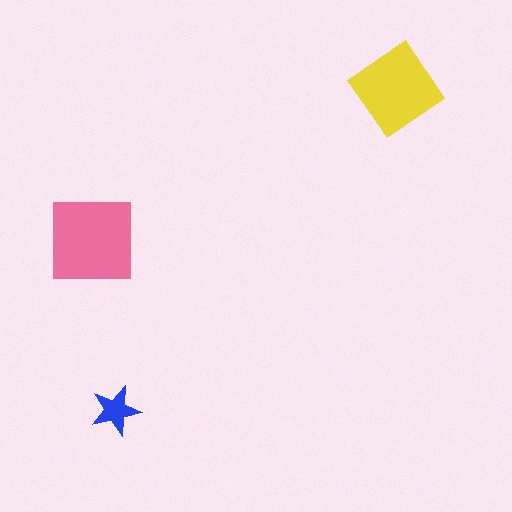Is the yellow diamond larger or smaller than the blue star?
Larger.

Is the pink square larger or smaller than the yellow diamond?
Larger.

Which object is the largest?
The pink square.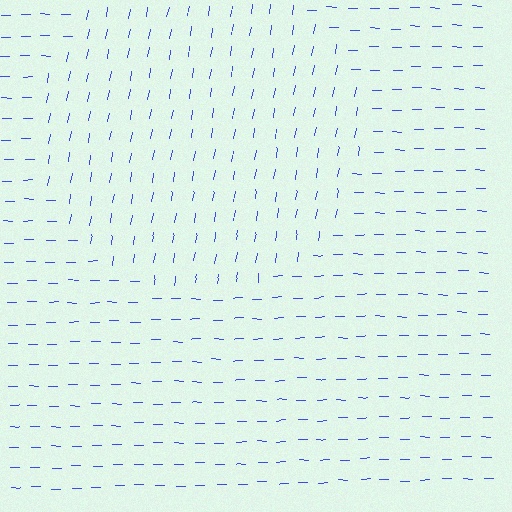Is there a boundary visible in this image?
Yes, there is a texture boundary formed by a change in line orientation.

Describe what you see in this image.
The image is filled with small blue line segments. A circle region in the image has lines oriented differently from the surrounding lines, creating a visible texture boundary.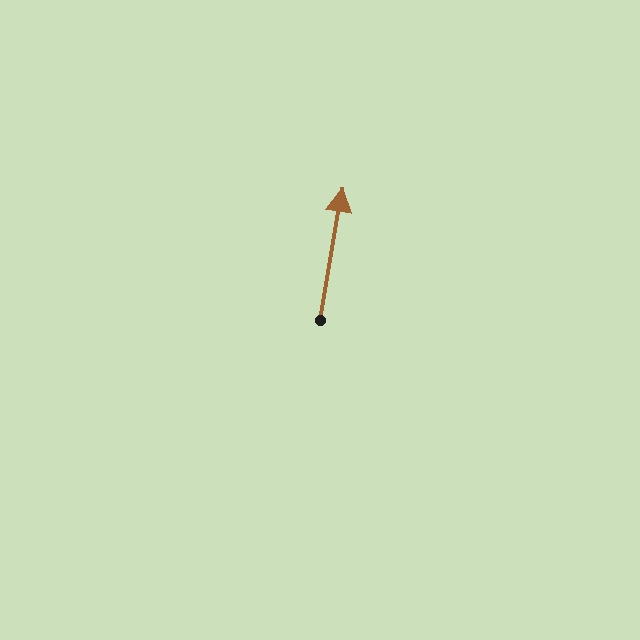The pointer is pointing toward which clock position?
Roughly 12 o'clock.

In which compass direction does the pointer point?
North.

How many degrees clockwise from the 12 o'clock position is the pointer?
Approximately 10 degrees.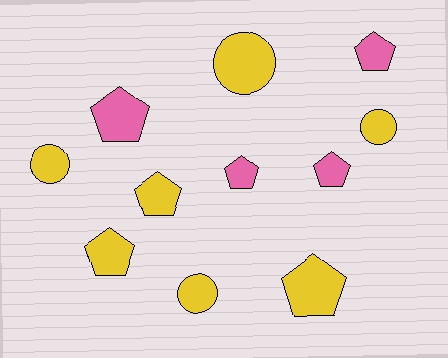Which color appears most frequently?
Yellow, with 7 objects.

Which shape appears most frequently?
Pentagon, with 7 objects.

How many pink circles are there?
There are no pink circles.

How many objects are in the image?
There are 11 objects.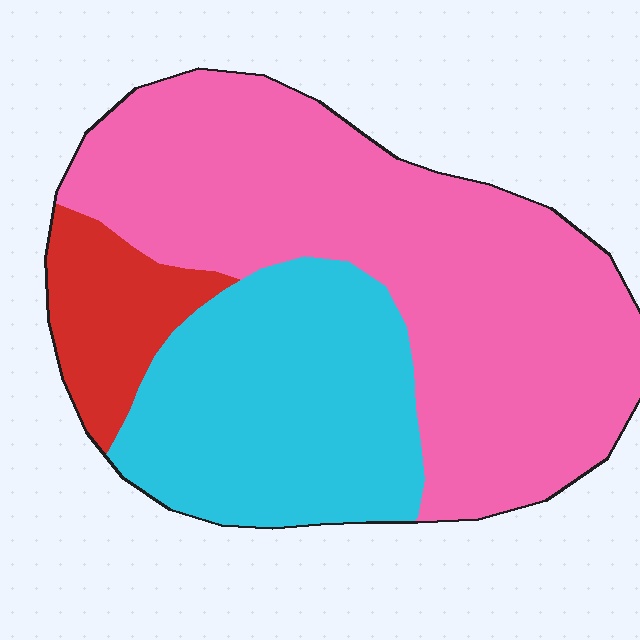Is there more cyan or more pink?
Pink.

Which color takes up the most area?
Pink, at roughly 55%.